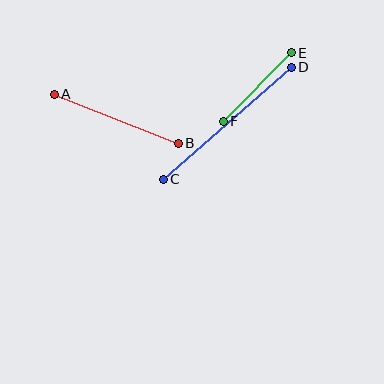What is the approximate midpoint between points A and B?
The midpoint is at approximately (116, 119) pixels.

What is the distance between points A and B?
The distance is approximately 133 pixels.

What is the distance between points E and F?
The distance is approximately 96 pixels.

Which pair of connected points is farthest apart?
Points C and D are farthest apart.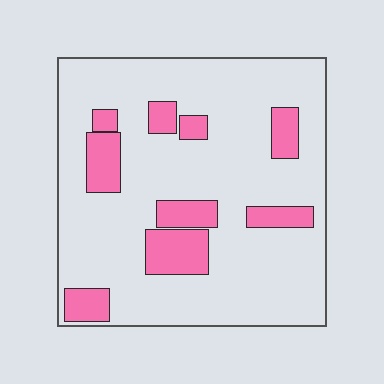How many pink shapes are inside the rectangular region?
9.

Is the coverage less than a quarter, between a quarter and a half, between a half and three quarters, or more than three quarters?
Less than a quarter.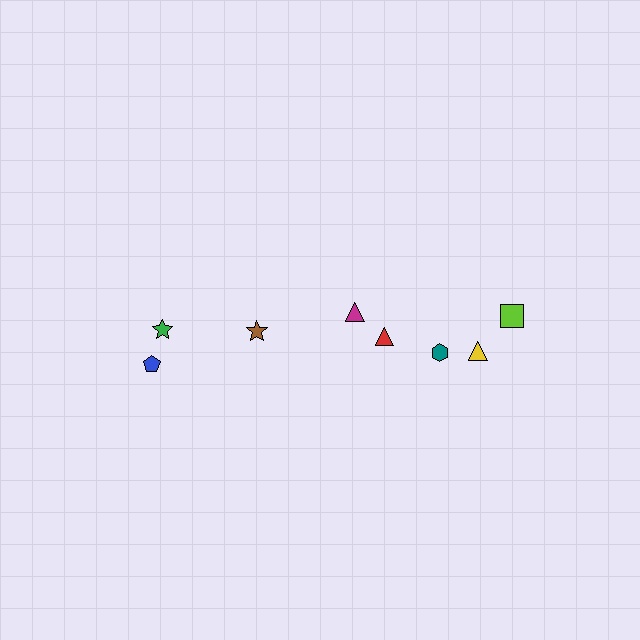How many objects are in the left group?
There are 3 objects.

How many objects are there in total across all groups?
There are 8 objects.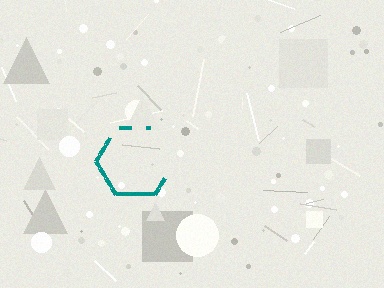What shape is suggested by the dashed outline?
The dashed outline suggests a hexagon.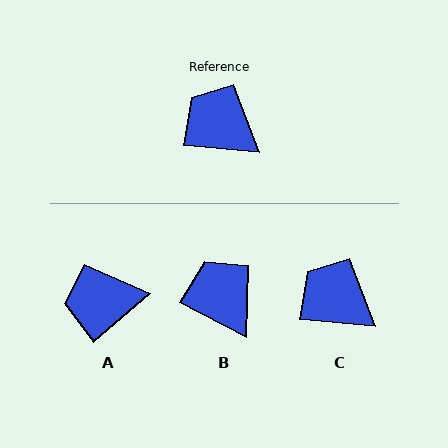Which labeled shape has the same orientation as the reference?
C.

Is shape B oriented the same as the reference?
No, it is off by about 22 degrees.